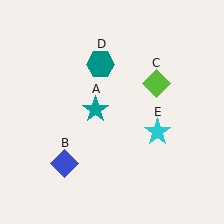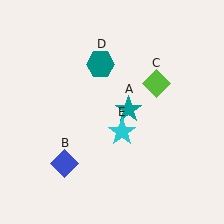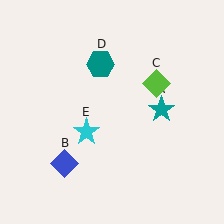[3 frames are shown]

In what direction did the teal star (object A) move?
The teal star (object A) moved right.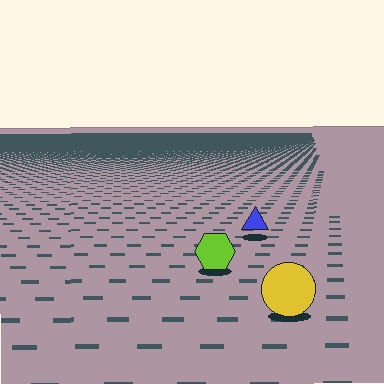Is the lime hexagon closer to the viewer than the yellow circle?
No. The yellow circle is closer — you can tell from the texture gradient: the ground texture is coarser near it.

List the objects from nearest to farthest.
From nearest to farthest: the yellow circle, the lime hexagon, the blue triangle.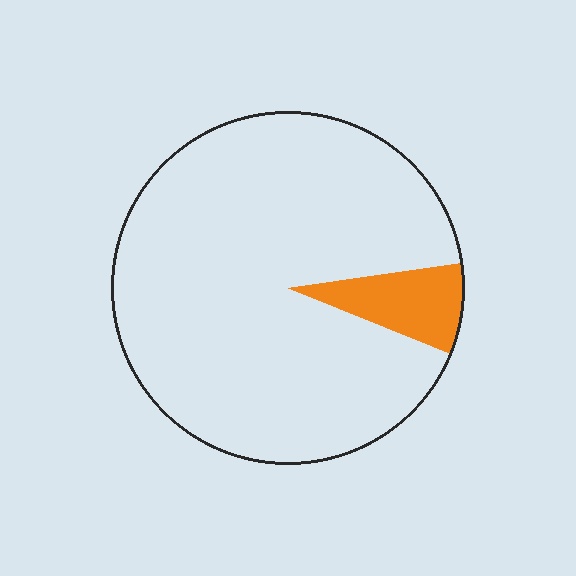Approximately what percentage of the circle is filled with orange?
Approximately 10%.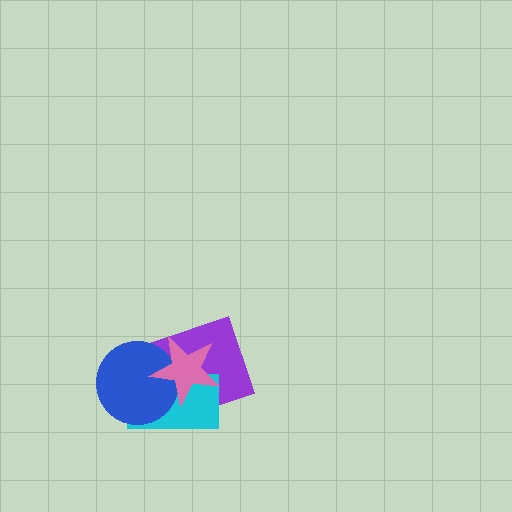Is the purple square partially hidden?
Yes, it is partially covered by another shape.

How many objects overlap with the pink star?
3 objects overlap with the pink star.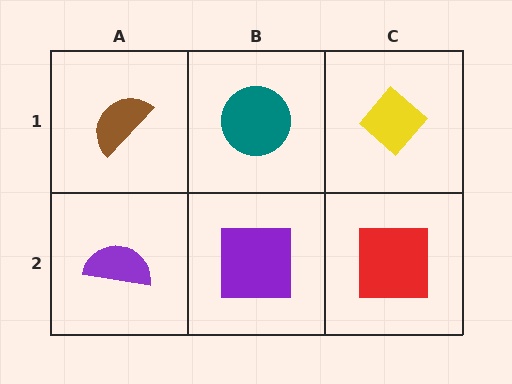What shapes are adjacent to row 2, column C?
A yellow diamond (row 1, column C), a purple square (row 2, column B).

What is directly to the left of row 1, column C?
A teal circle.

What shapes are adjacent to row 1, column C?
A red square (row 2, column C), a teal circle (row 1, column B).